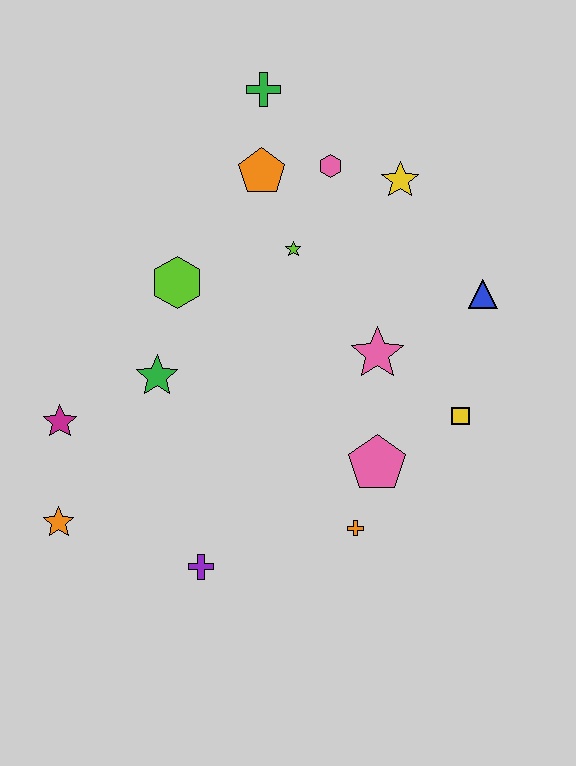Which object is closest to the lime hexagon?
The green star is closest to the lime hexagon.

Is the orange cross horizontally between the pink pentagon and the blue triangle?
No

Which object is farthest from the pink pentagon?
The green cross is farthest from the pink pentagon.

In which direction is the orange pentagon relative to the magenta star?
The orange pentagon is above the magenta star.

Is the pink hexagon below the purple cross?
No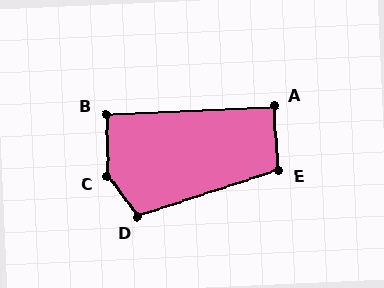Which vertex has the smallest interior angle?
A, at approximately 91 degrees.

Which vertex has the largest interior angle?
C, at approximately 144 degrees.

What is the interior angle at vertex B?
Approximately 92 degrees (approximately right).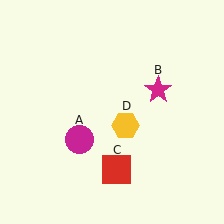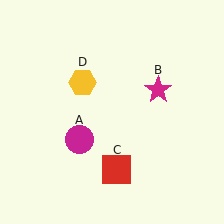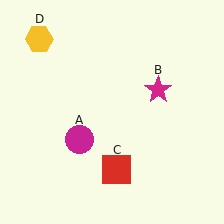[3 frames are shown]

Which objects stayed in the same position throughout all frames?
Magenta circle (object A) and magenta star (object B) and red square (object C) remained stationary.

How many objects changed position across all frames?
1 object changed position: yellow hexagon (object D).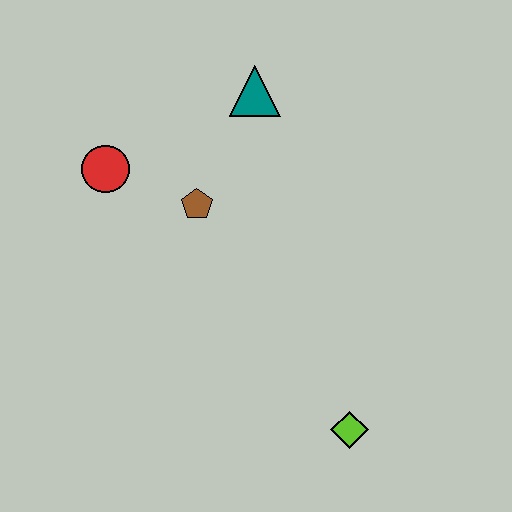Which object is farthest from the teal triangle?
The lime diamond is farthest from the teal triangle.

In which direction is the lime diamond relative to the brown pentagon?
The lime diamond is below the brown pentagon.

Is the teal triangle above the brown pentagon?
Yes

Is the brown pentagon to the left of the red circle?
No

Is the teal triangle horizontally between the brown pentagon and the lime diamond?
Yes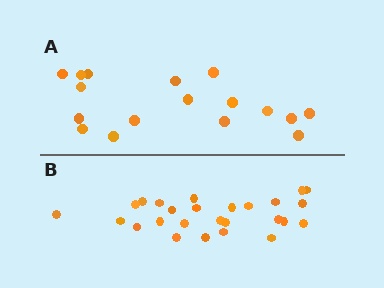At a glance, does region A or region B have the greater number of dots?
Region B (the bottom region) has more dots.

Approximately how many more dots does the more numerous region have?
Region B has roughly 8 or so more dots than region A.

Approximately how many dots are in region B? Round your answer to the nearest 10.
About 30 dots. (The exact count is 26, which rounds to 30.)